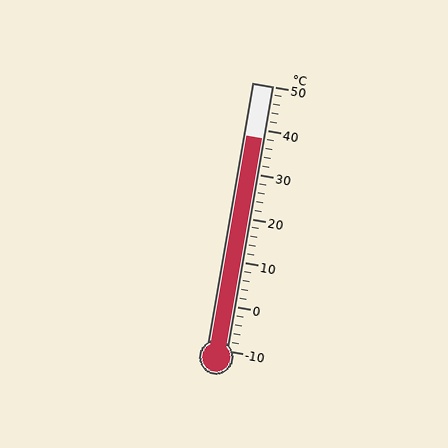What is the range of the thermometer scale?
The thermometer scale ranges from -10°C to 50°C.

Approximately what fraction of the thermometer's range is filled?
The thermometer is filled to approximately 80% of its range.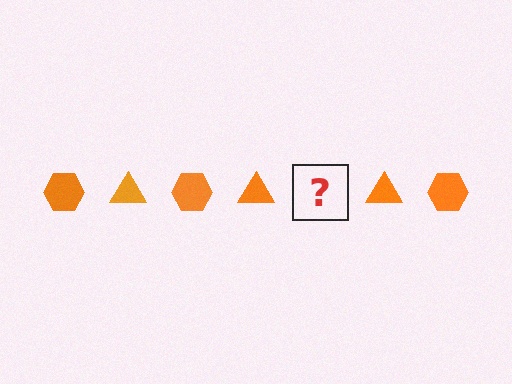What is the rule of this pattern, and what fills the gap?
The rule is that the pattern cycles through hexagon, triangle shapes in orange. The gap should be filled with an orange hexagon.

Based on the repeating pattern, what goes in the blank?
The blank should be an orange hexagon.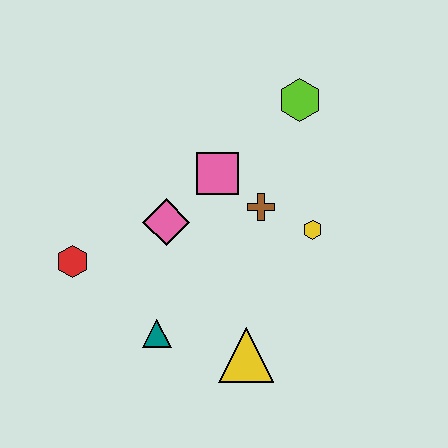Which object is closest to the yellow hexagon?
The brown cross is closest to the yellow hexagon.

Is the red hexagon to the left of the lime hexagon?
Yes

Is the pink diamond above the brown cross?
No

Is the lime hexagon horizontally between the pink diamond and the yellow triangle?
No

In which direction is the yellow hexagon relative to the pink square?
The yellow hexagon is to the right of the pink square.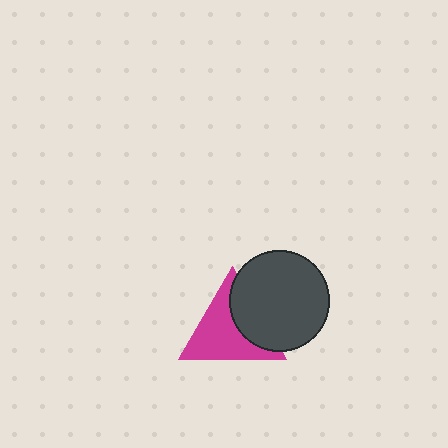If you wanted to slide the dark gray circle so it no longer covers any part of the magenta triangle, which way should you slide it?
Slide it right — that is the most direct way to separate the two shapes.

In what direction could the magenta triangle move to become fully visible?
The magenta triangle could move left. That would shift it out from behind the dark gray circle entirely.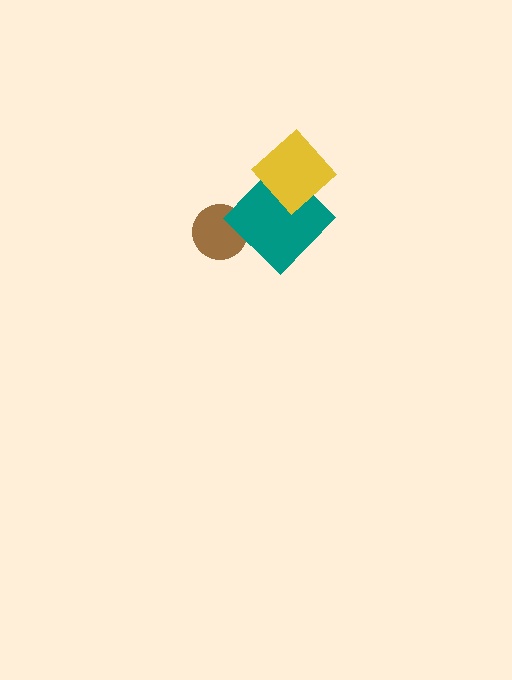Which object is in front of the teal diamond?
The yellow diamond is in front of the teal diamond.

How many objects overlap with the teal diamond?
1 object overlaps with the teal diamond.